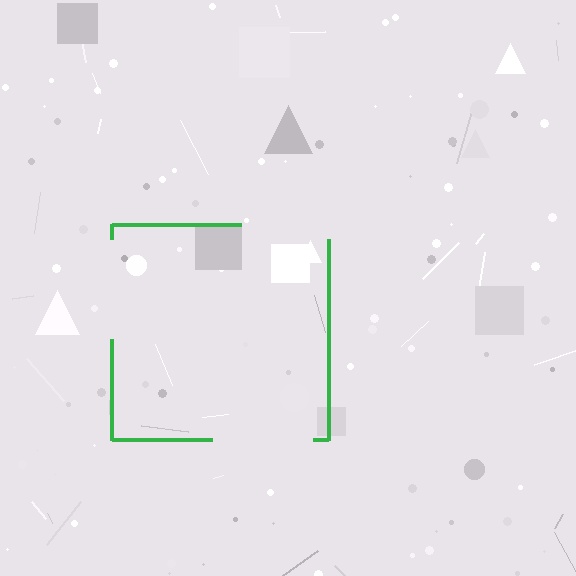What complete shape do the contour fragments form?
The contour fragments form a square.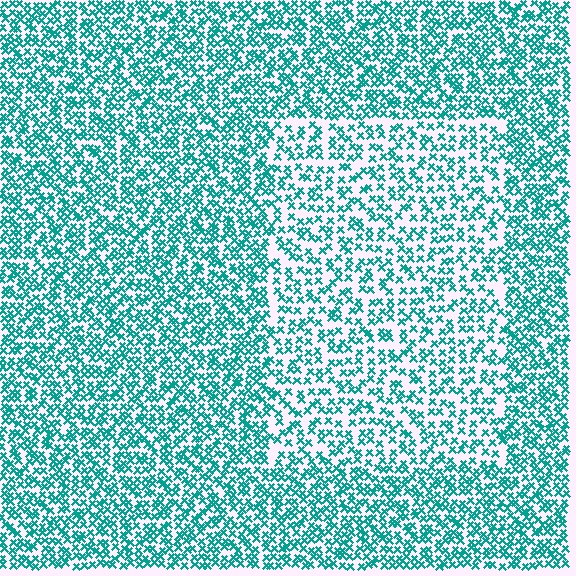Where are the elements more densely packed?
The elements are more densely packed outside the rectangle boundary.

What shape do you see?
I see a rectangle.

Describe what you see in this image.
The image contains small teal elements arranged at two different densities. A rectangle-shaped region is visible where the elements are less densely packed than the surrounding area.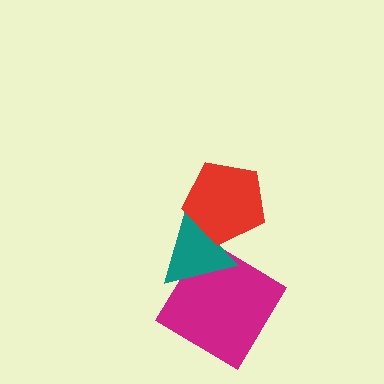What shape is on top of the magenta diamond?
The teal triangle is on top of the magenta diamond.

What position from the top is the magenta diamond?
The magenta diamond is 3rd from the top.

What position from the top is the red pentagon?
The red pentagon is 1st from the top.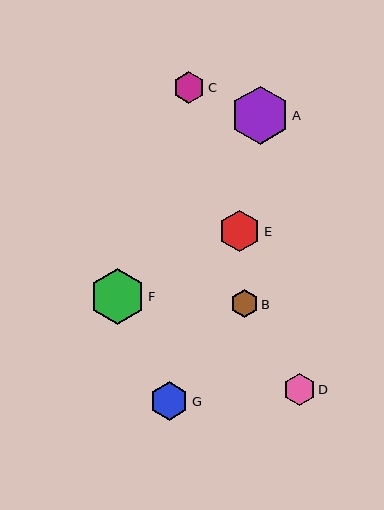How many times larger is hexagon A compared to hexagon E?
Hexagon A is approximately 1.4 times the size of hexagon E.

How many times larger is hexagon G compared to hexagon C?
Hexagon G is approximately 1.2 times the size of hexagon C.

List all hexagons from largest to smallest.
From largest to smallest: A, F, E, G, D, C, B.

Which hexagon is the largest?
Hexagon A is the largest with a size of approximately 59 pixels.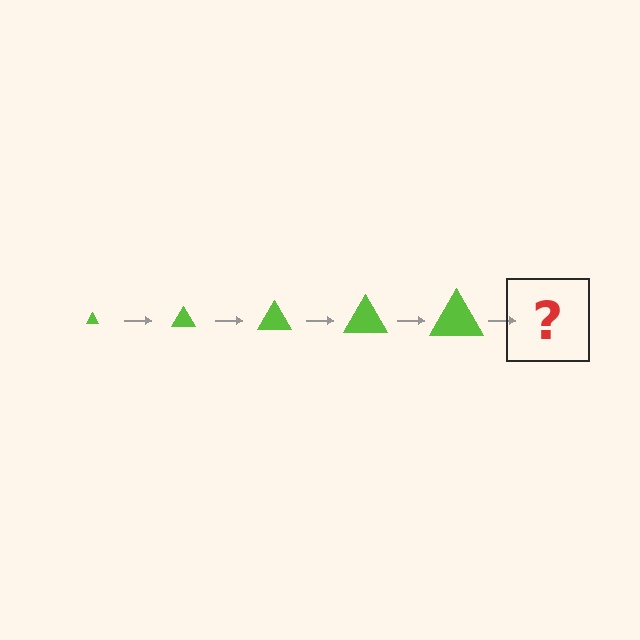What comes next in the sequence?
The next element should be a lime triangle, larger than the previous one.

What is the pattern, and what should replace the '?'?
The pattern is that the triangle gets progressively larger each step. The '?' should be a lime triangle, larger than the previous one.